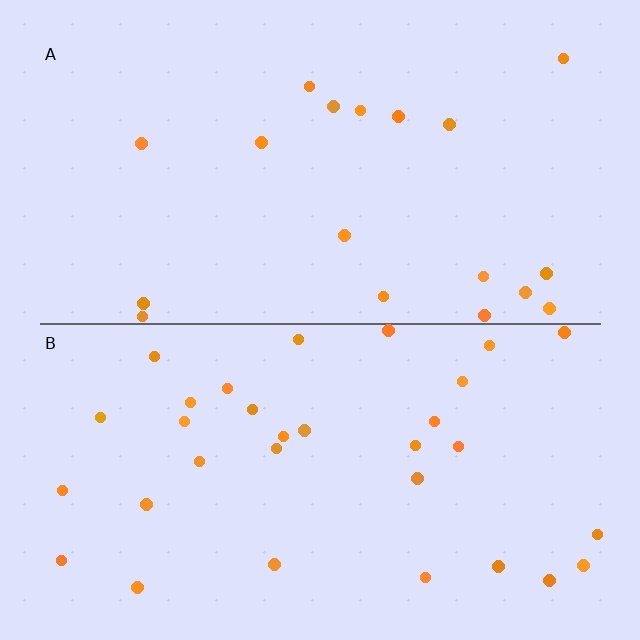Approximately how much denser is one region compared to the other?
Approximately 1.8× — region B over region A.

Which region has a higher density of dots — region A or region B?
B (the bottom).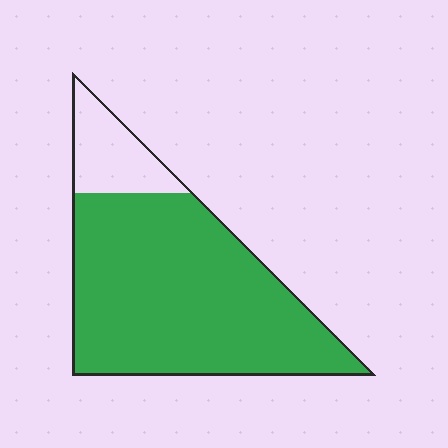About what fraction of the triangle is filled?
About five sixths (5/6).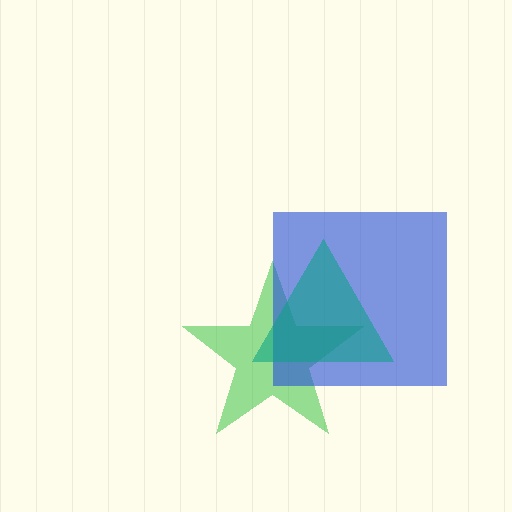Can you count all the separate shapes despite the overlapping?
Yes, there are 3 separate shapes.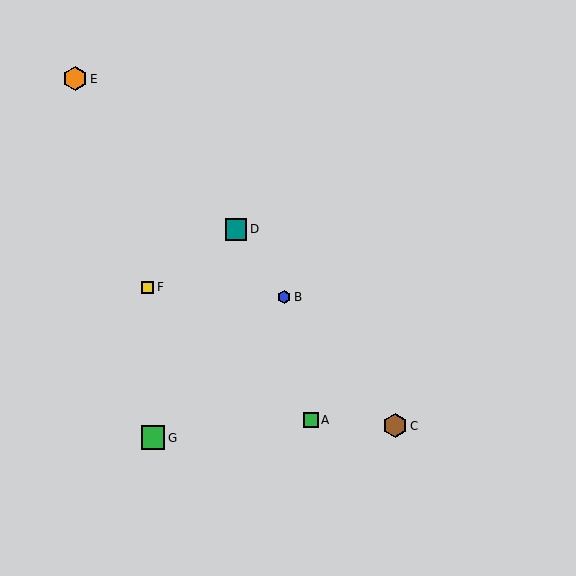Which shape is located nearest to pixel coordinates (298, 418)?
The green square (labeled A) at (311, 420) is nearest to that location.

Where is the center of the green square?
The center of the green square is at (311, 420).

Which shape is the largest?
The green square (labeled G) is the largest.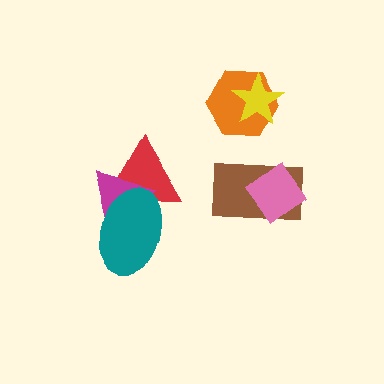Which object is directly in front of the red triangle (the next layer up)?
The magenta triangle is directly in front of the red triangle.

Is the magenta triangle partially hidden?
Yes, it is partially covered by another shape.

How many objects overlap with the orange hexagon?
1 object overlaps with the orange hexagon.